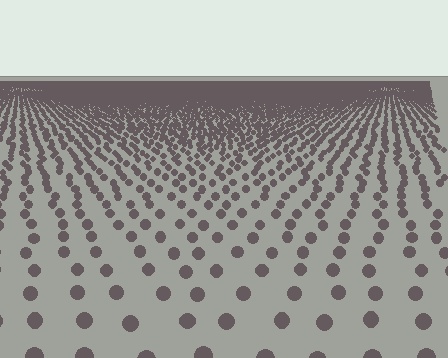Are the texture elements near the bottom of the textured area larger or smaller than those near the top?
Larger. Near the bottom, elements are closer to the viewer and appear at a bigger on-screen size.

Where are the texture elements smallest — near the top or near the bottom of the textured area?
Near the top.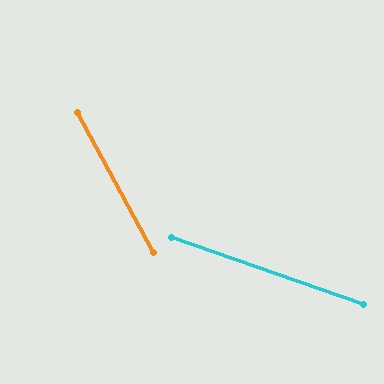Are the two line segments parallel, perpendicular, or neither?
Neither parallel nor perpendicular — they differ by about 42°.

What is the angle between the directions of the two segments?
Approximately 42 degrees.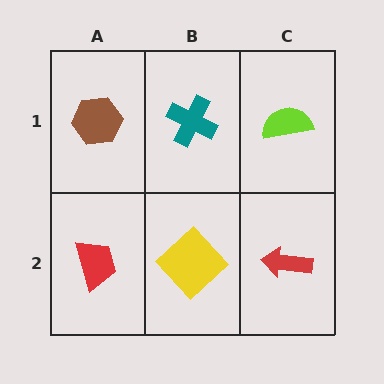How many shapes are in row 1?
3 shapes.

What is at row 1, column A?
A brown hexagon.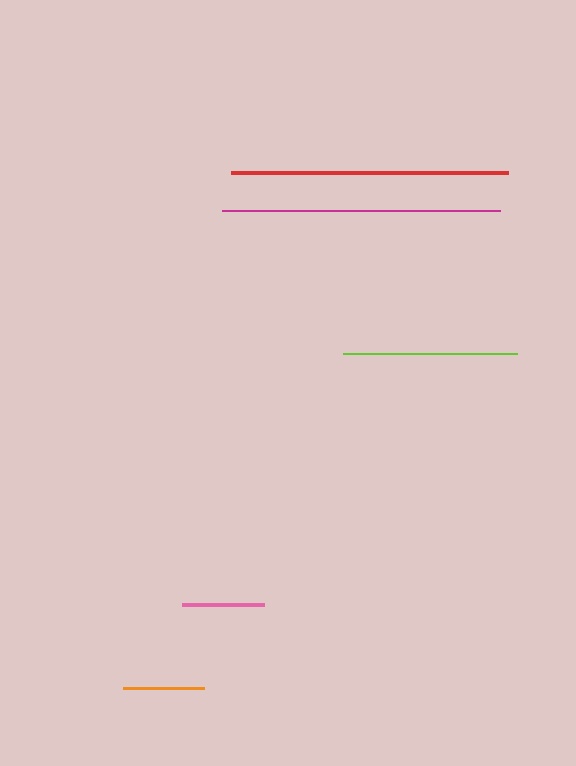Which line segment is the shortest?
The orange line is the shortest at approximately 81 pixels.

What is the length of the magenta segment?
The magenta segment is approximately 277 pixels long.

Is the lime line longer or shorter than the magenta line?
The magenta line is longer than the lime line.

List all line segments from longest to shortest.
From longest to shortest: magenta, red, lime, pink, orange.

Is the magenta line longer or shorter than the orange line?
The magenta line is longer than the orange line.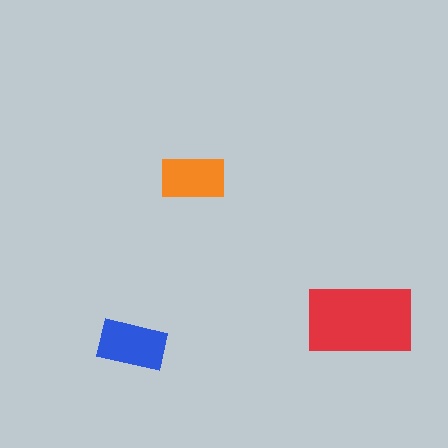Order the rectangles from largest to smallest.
the red one, the blue one, the orange one.